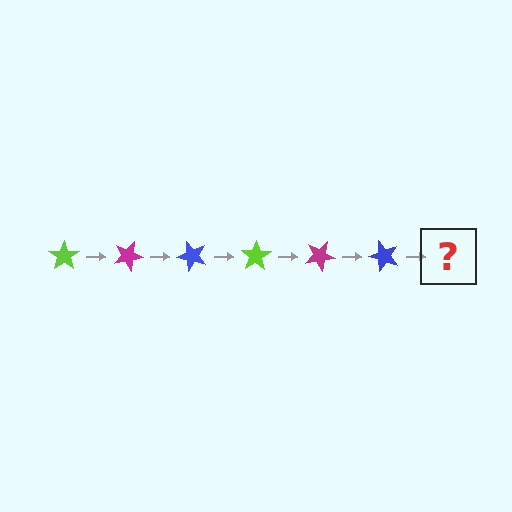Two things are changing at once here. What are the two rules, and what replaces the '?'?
The two rules are that it rotates 25 degrees each step and the color cycles through lime, magenta, and blue. The '?' should be a lime star, rotated 150 degrees from the start.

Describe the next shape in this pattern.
It should be a lime star, rotated 150 degrees from the start.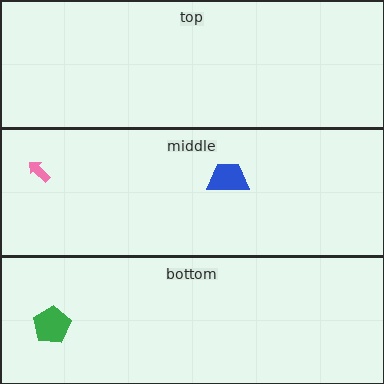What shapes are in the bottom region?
The green pentagon.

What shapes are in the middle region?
The pink arrow, the blue trapezoid.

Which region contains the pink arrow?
The middle region.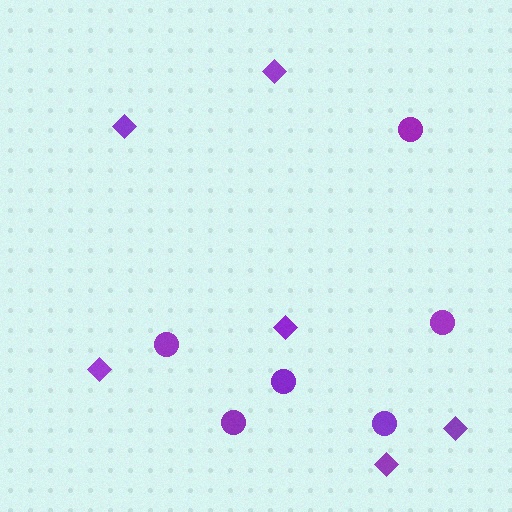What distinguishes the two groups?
There are 2 groups: one group of circles (6) and one group of diamonds (6).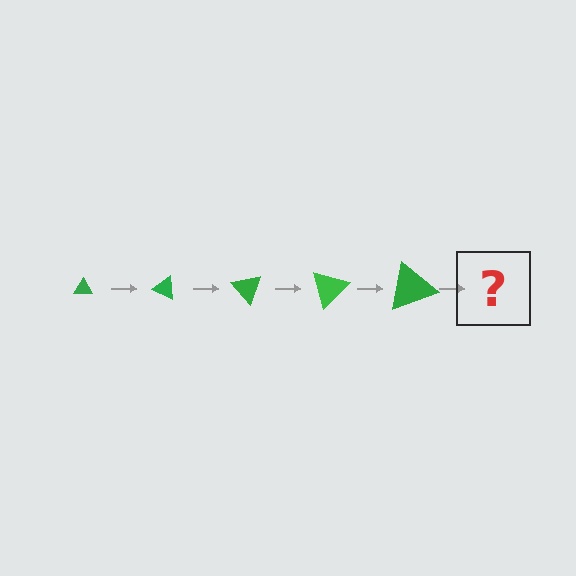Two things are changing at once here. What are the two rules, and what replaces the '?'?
The two rules are that the triangle grows larger each step and it rotates 25 degrees each step. The '?' should be a triangle, larger than the previous one and rotated 125 degrees from the start.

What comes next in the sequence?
The next element should be a triangle, larger than the previous one and rotated 125 degrees from the start.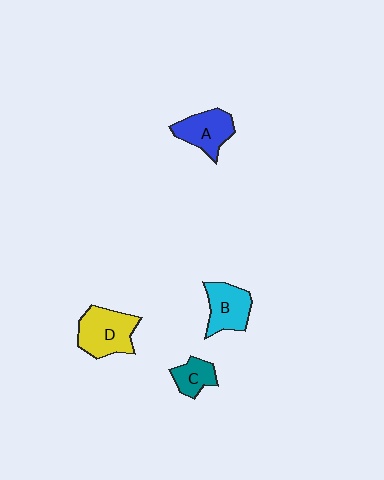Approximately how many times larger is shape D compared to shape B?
Approximately 1.3 times.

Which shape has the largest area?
Shape D (yellow).